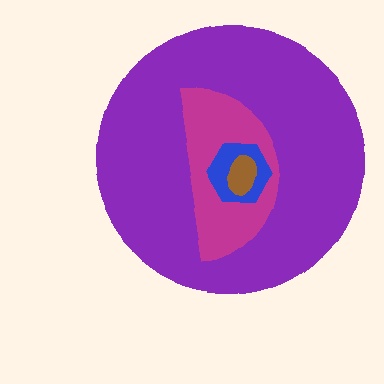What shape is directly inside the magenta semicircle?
The blue hexagon.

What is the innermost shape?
The brown ellipse.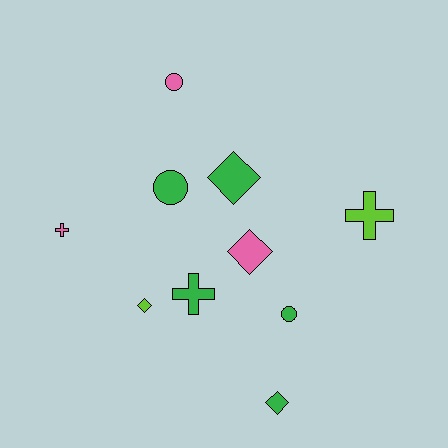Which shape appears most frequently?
Diamond, with 4 objects.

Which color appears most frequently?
Green, with 5 objects.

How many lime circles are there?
There are no lime circles.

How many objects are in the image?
There are 10 objects.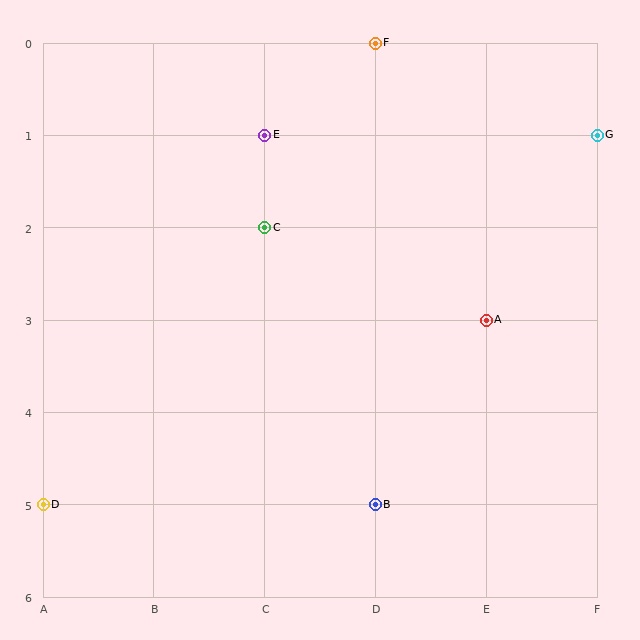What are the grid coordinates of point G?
Point G is at grid coordinates (F, 1).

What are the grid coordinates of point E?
Point E is at grid coordinates (C, 1).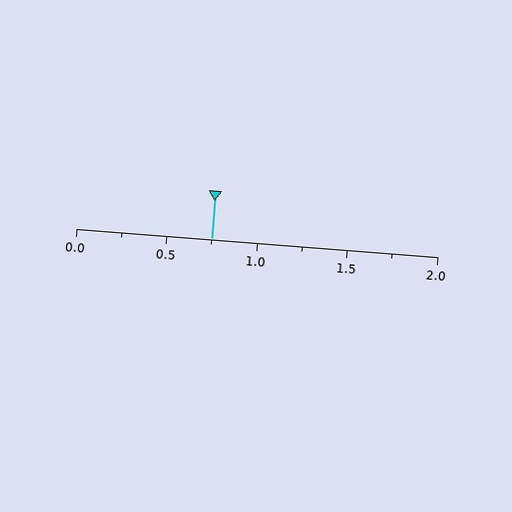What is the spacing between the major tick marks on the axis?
The major ticks are spaced 0.5 apart.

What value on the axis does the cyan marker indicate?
The marker indicates approximately 0.75.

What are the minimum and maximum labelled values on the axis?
The axis runs from 0.0 to 2.0.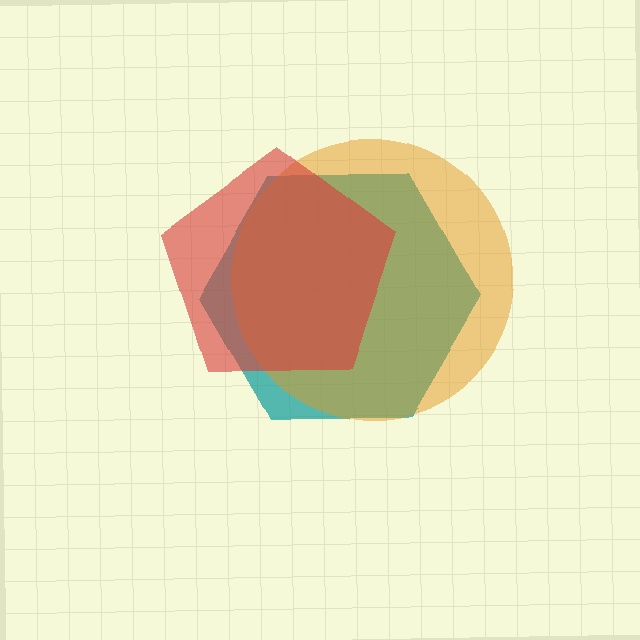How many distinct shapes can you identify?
There are 3 distinct shapes: a teal hexagon, an orange circle, a red pentagon.